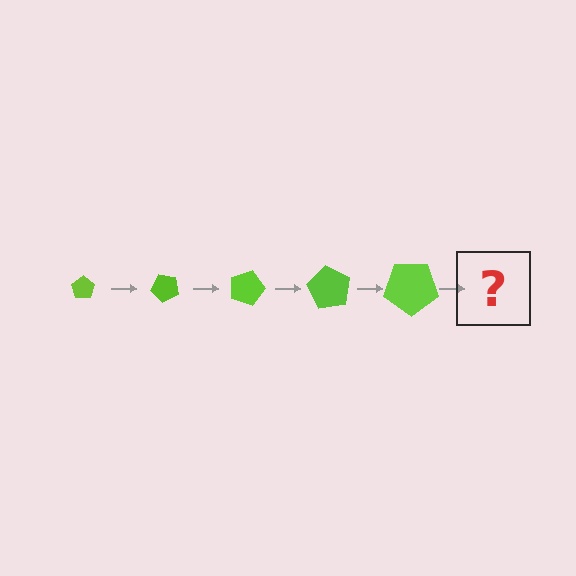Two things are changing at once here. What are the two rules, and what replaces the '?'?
The two rules are that the pentagon grows larger each step and it rotates 45 degrees each step. The '?' should be a pentagon, larger than the previous one and rotated 225 degrees from the start.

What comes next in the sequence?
The next element should be a pentagon, larger than the previous one and rotated 225 degrees from the start.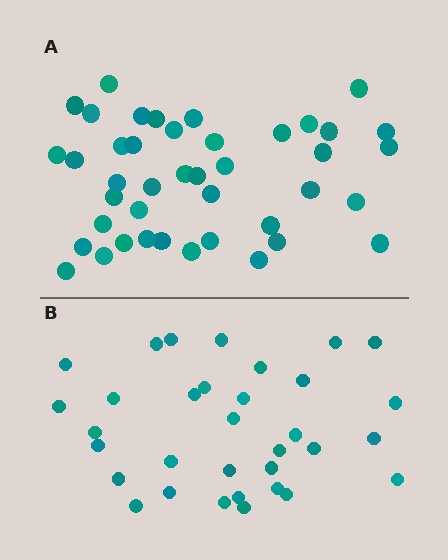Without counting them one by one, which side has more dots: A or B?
Region A (the top region) has more dots.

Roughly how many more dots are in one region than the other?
Region A has roughly 8 or so more dots than region B.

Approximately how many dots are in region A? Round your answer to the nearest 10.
About 40 dots. (The exact count is 42, which rounds to 40.)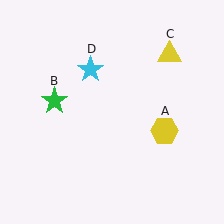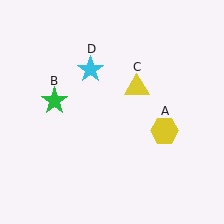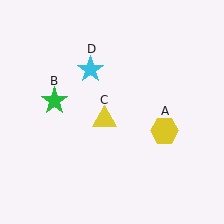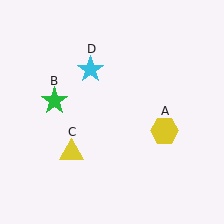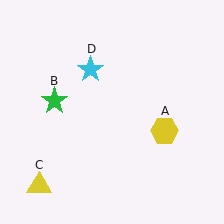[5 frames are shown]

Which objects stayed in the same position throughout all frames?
Yellow hexagon (object A) and green star (object B) and cyan star (object D) remained stationary.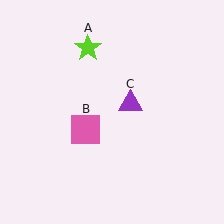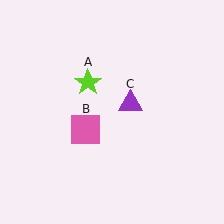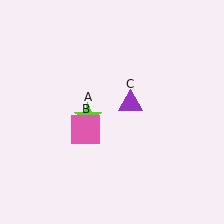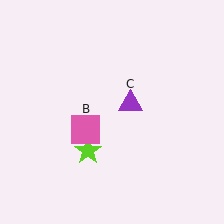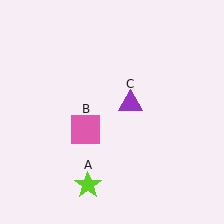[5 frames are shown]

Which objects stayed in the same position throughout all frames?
Pink square (object B) and purple triangle (object C) remained stationary.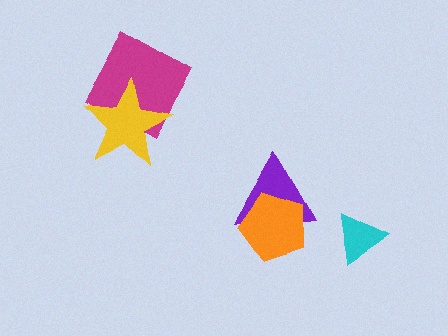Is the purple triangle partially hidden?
Yes, it is partially covered by another shape.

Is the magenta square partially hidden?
Yes, it is partially covered by another shape.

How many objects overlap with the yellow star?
1 object overlaps with the yellow star.